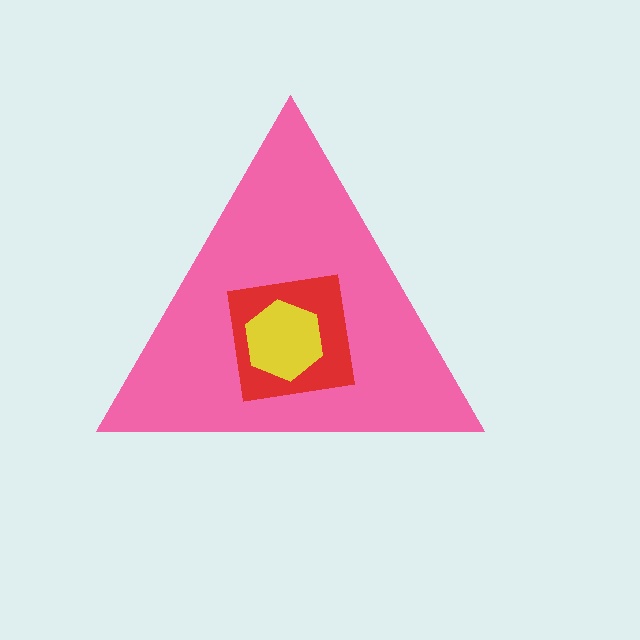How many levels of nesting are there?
3.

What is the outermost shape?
The pink triangle.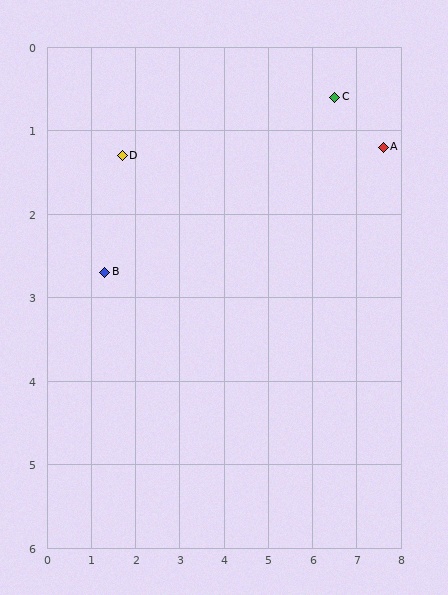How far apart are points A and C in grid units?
Points A and C are about 1.3 grid units apart.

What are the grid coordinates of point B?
Point B is at approximately (1.3, 2.7).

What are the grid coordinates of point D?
Point D is at approximately (1.7, 1.3).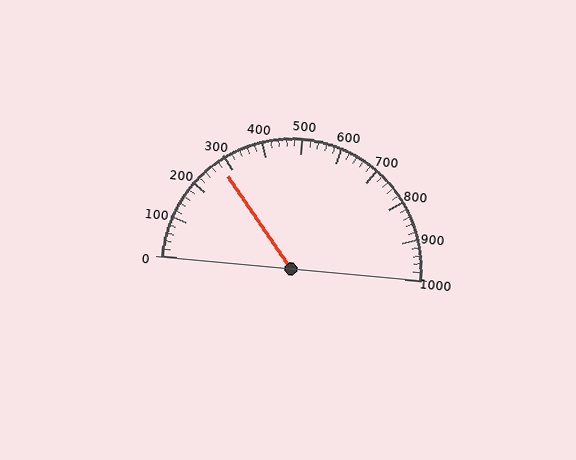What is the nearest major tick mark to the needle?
The nearest major tick mark is 300.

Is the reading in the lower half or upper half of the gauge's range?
The reading is in the lower half of the range (0 to 1000).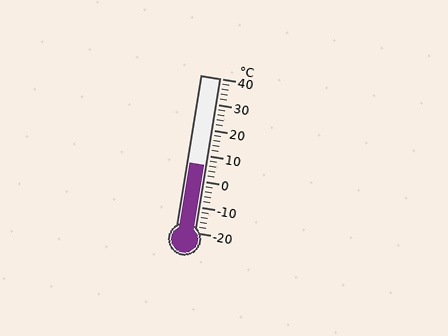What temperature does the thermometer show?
The thermometer shows approximately 6°C.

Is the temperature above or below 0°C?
The temperature is above 0°C.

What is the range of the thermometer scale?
The thermometer scale ranges from -20°C to 40°C.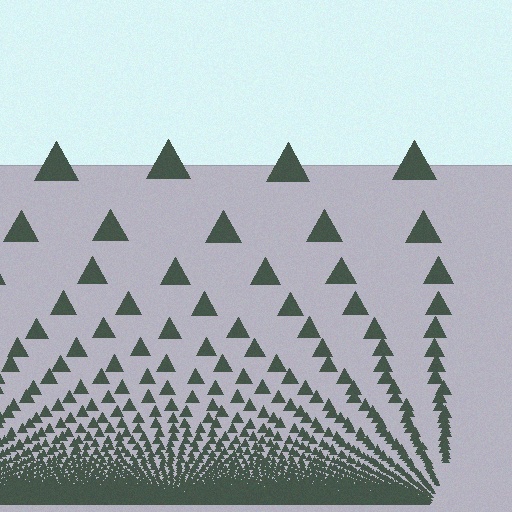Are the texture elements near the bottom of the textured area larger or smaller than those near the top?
Smaller. The gradient is inverted — elements near the bottom are smaller and denser.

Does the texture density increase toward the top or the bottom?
Density increases toward the bottom.